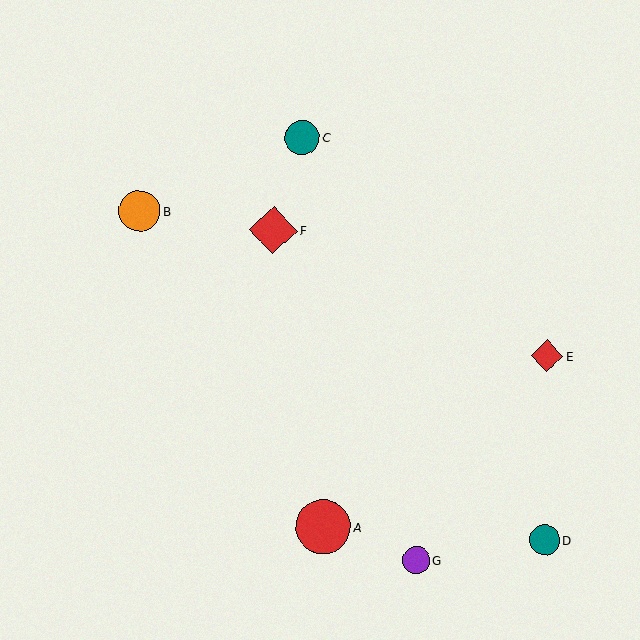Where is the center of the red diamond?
The center of the red diamond is at (547, 356).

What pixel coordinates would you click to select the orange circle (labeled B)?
Click at (140, 211) to select the orange circle B.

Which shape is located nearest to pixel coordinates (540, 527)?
The teal circle (labeled D) at (544, 540) is nearest to that location.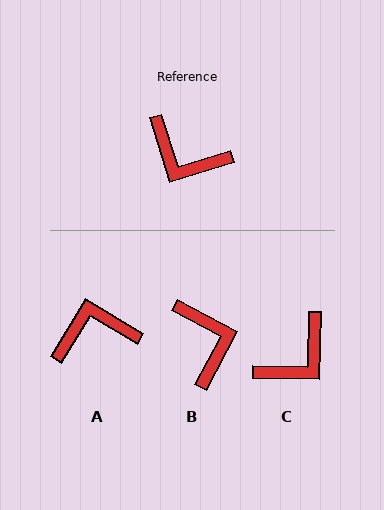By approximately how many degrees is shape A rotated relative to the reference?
Approximately 138 degrees clockwise.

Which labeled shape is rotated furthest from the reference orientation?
A, about 138 degrees away.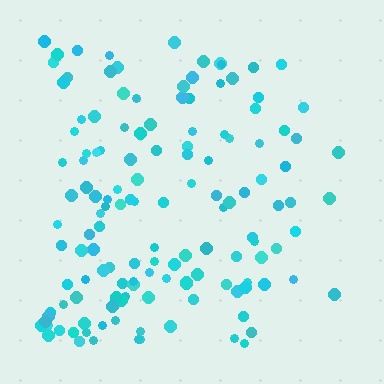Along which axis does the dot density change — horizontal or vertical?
Horizontal.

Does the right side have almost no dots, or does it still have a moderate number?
Still a moderate number, just noticeably fewer than the left.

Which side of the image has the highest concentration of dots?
The left.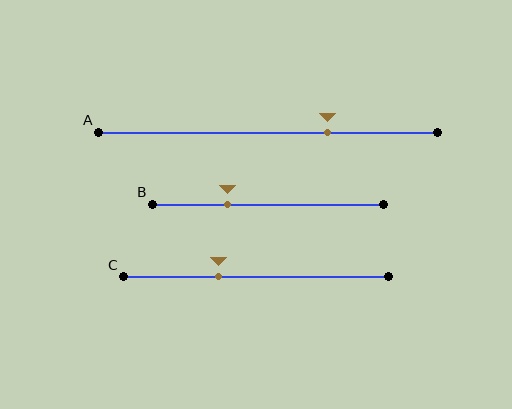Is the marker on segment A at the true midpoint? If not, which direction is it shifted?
No, the marker on segment A is shifted to the right by about 18% of the segment length.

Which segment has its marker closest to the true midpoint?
Segment C has its marker closest to the true midpoint.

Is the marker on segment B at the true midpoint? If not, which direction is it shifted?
No, the marker on segment B is shifted to the left by about 18% of the segment length.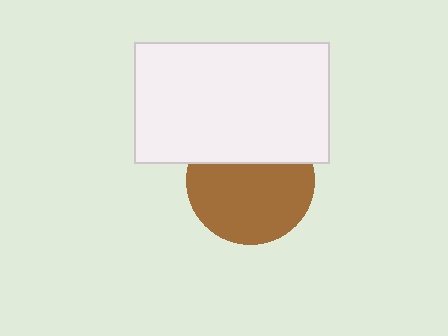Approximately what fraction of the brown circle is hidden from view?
Roughly 33% of the brown circle is hidden behind the white rectangle.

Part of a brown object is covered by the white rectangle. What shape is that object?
It is a circle.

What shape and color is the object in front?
The object in front is a white rectangle.